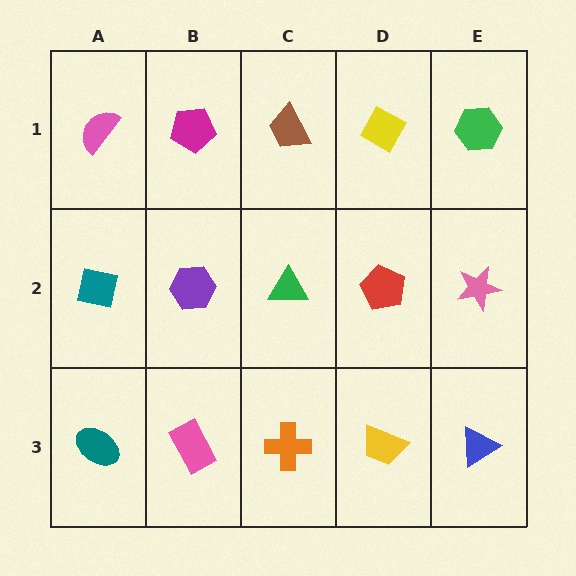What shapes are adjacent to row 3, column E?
A pink star (row 2, column E), a yellow trapezoid (row 3, column D).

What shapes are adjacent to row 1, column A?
A teal square (row 2, column A), a magenta pentagon (row 1, column B).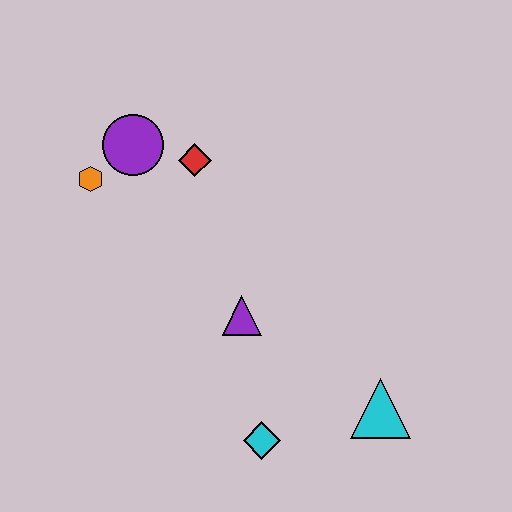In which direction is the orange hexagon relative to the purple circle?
The orange hexagon is to the left of the purple circle.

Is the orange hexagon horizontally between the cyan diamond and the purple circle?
No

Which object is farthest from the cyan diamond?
The purple circle is farthest from the cyan diamond.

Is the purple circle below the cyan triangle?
No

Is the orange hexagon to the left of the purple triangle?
Yes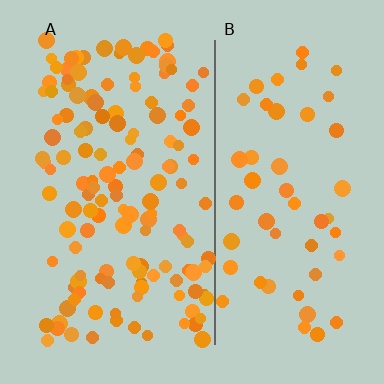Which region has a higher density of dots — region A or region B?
A (the left).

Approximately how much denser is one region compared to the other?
Approximately 2.7× — region A over region B.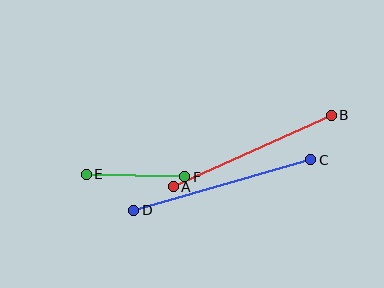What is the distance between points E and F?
The distance is approximately 99 pixels.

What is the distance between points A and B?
The distance is approximately 173 pixels.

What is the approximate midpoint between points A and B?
The midpoint is at approximately (252, 151) pixels.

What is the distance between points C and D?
The distance is approximately 184 pixels.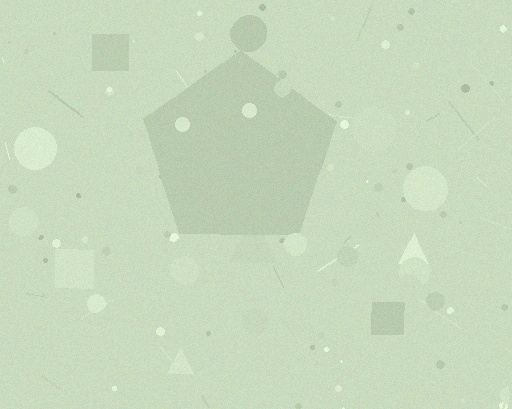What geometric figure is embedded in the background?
A pentagon is embedded in the background.